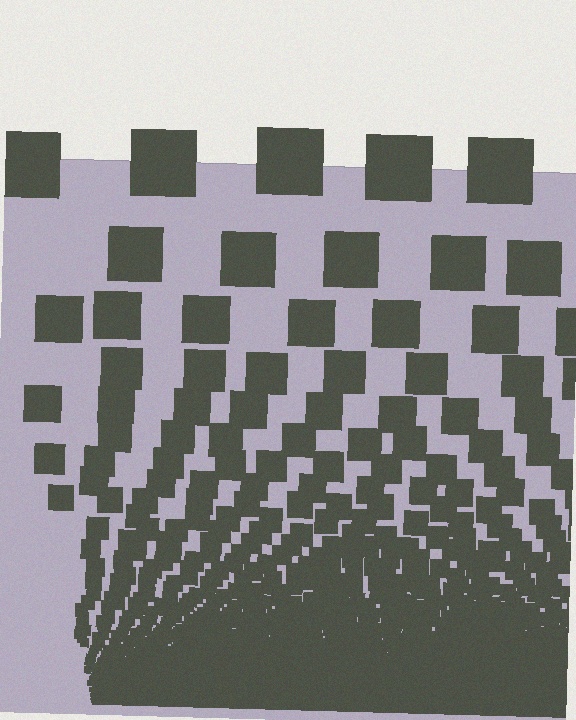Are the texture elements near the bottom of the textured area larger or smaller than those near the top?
Smaller. The gradient is inverted — elements near the bottom are smaller and denser.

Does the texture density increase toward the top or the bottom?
Density increases toward the bottom.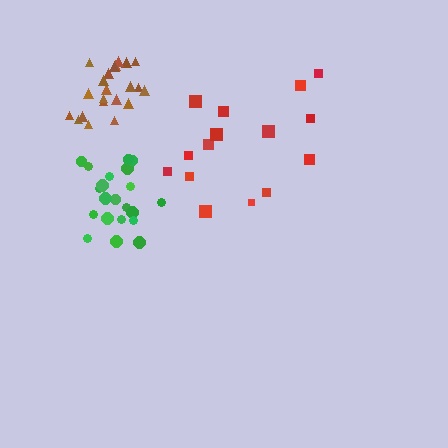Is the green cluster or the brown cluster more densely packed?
Brown.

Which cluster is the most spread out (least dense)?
Red.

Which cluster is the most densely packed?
Brown.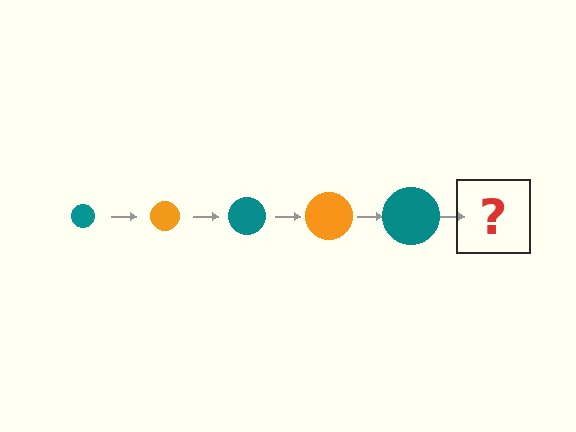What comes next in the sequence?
The next element should be an orange circle, larger than the previous one.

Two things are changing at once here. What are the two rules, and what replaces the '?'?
The two rules are that the circle grows larger each step and the color cycles through teal and orange. The '?' should be an orange circle, larger than the previous one.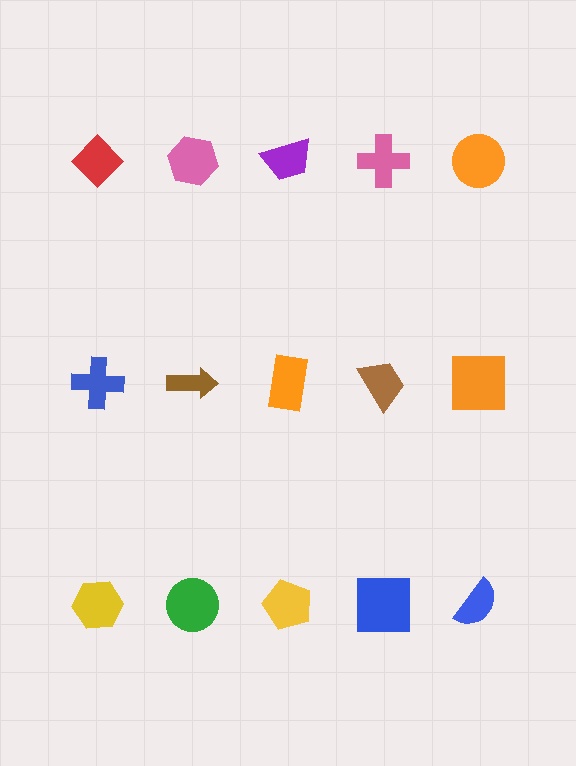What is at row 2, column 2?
A brown arrow.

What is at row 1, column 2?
A pink hexagon.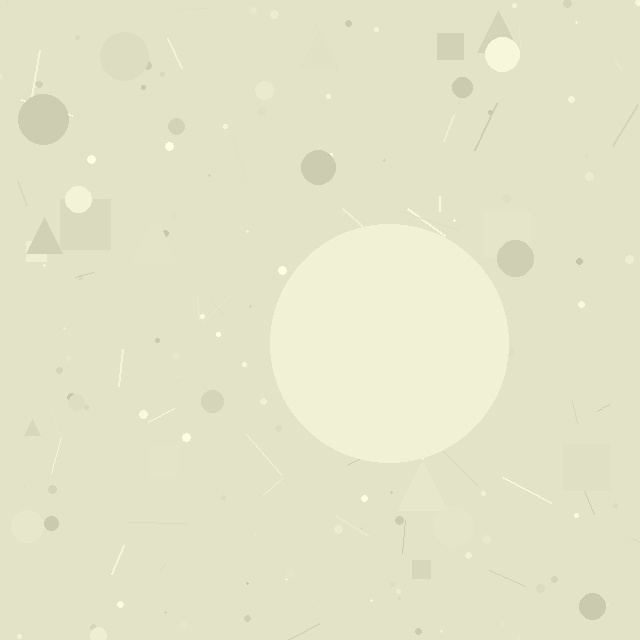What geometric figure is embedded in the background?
A circle is embedded in the background.